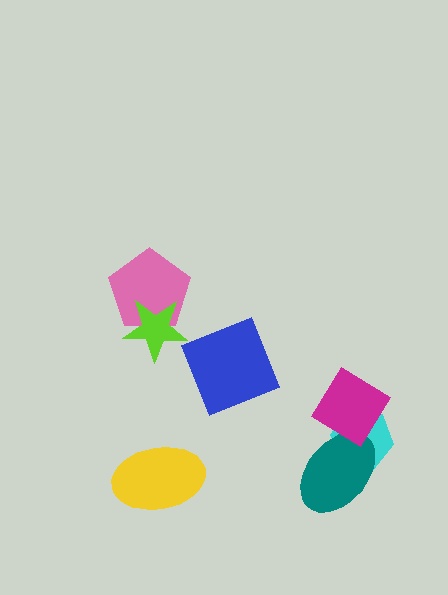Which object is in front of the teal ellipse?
The magenta diamond is in front of the teal ellipse.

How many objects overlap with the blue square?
0 objects overlap with the blue square.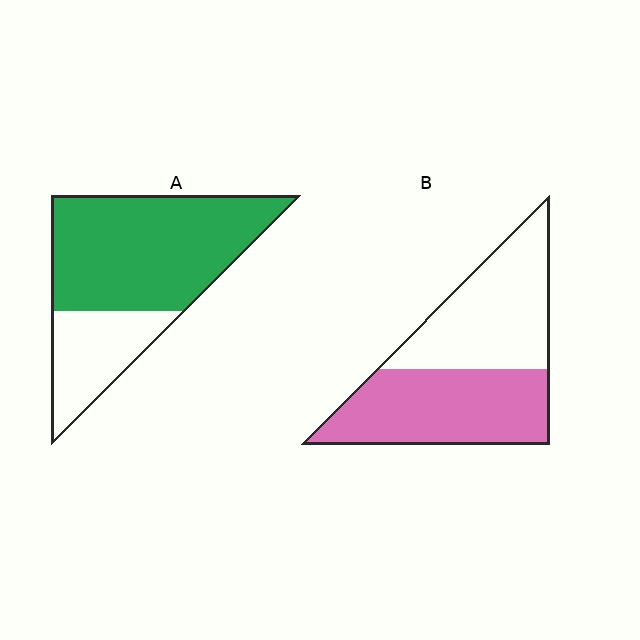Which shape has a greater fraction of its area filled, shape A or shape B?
Shape A.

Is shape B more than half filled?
Roughly half.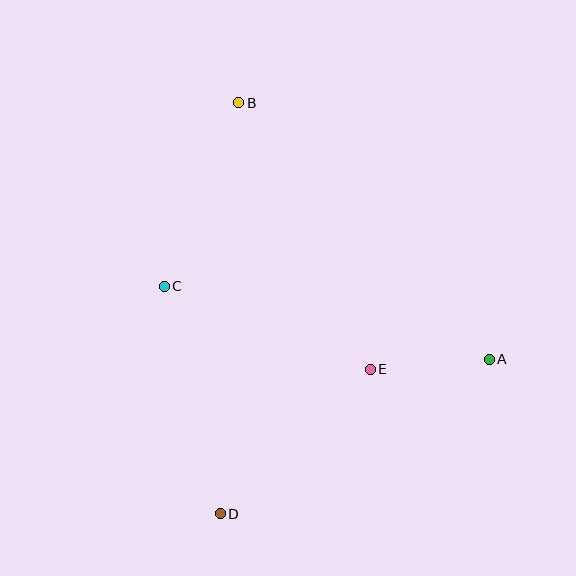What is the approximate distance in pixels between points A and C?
The distance between A and C is approximately 333 pixels.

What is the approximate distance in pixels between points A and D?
The distance between A and D is approximately 311 pixels.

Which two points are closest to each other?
Points A and E are closest to each other.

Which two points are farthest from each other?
Points B and D are farthest from each other.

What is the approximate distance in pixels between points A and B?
The distance between A and B is approximately 359 pixels.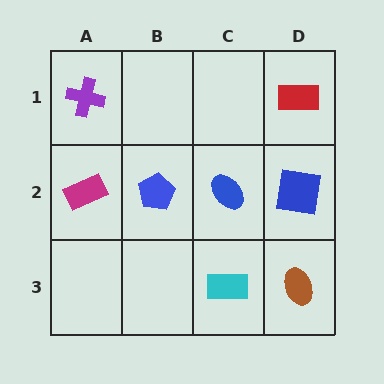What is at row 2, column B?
A blue pentagon.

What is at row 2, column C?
A blue ellipse.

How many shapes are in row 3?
2 shapes.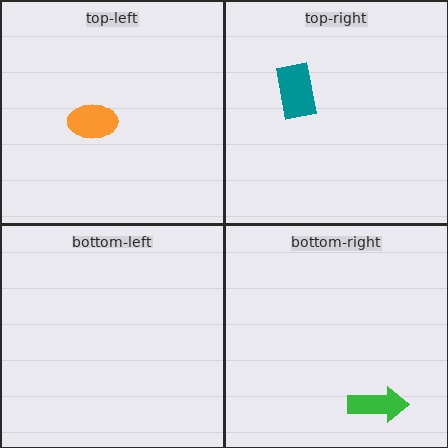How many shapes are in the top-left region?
1.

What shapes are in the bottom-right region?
The green arrow.